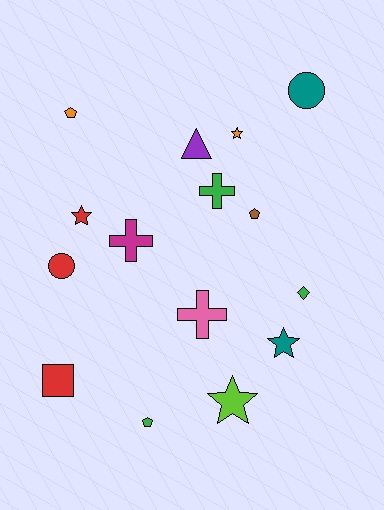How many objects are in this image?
There are 15 objects.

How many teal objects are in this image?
There are 2 teal objects.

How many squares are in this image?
There is 1 square.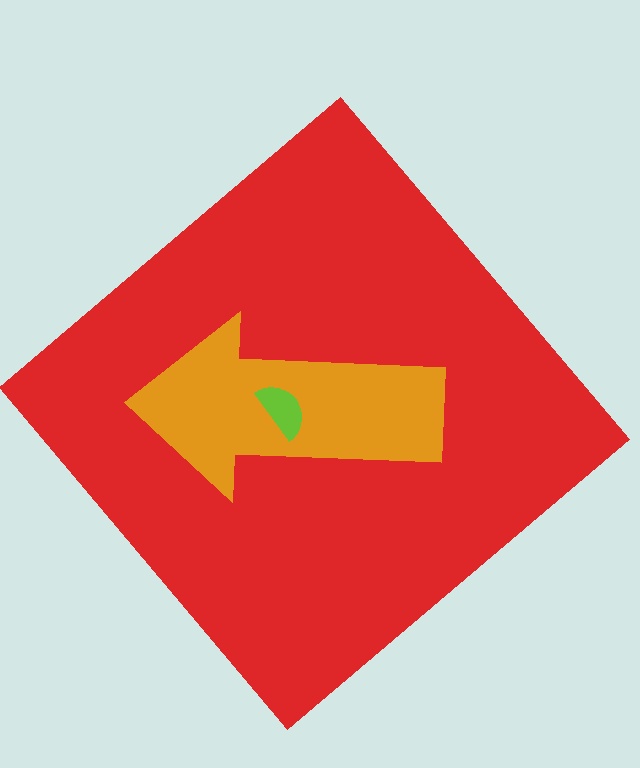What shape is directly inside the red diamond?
The orange arrow.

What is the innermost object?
The lime semicircle.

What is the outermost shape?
The red diamond.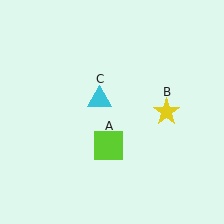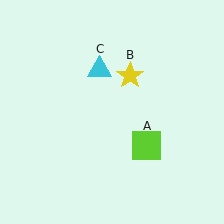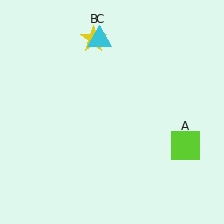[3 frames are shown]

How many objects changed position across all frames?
3 objects changed position: lime square (object A), yellow star (object B), cyan triangle (object C).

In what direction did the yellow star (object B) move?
The yellow star (object B) moved up and to the left.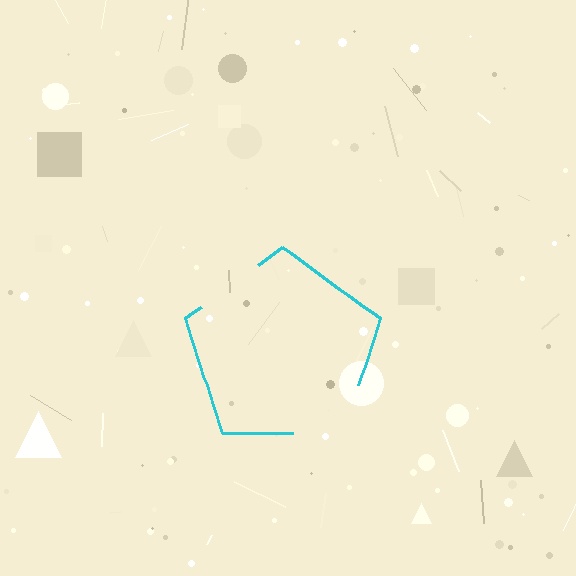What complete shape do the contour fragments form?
The contour fragments form a pentagon.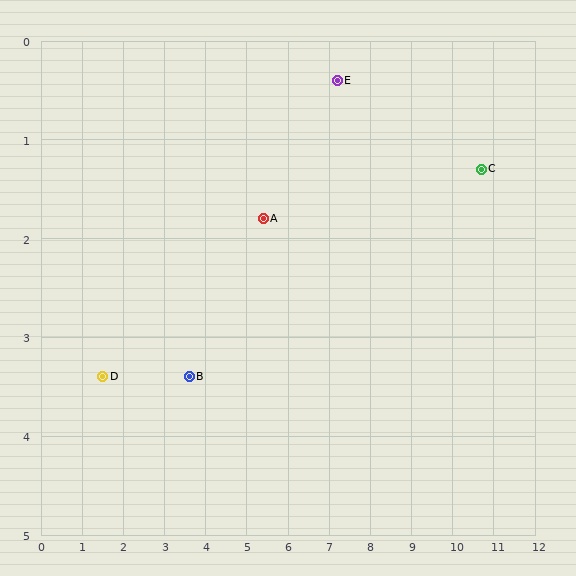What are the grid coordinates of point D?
Point D is at approximately (1.5, 3.4).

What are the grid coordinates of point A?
Point A is at approximately (5.4, 1.8).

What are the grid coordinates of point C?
Point C is at approximately (10.7, 1.3).